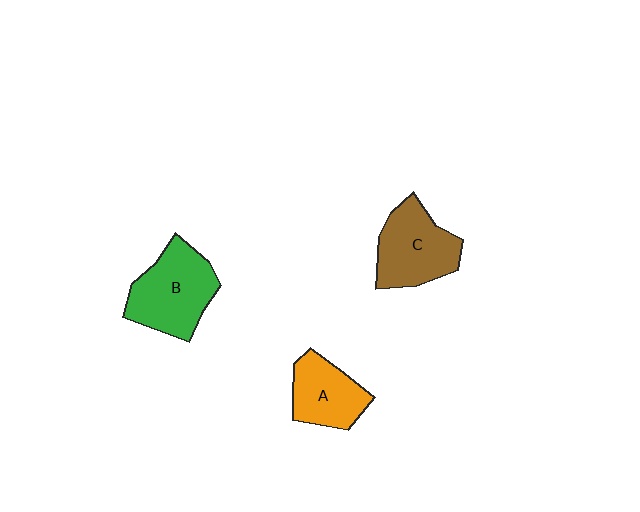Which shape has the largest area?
Shape B (green).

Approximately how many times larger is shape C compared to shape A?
Approximately 1.3 times.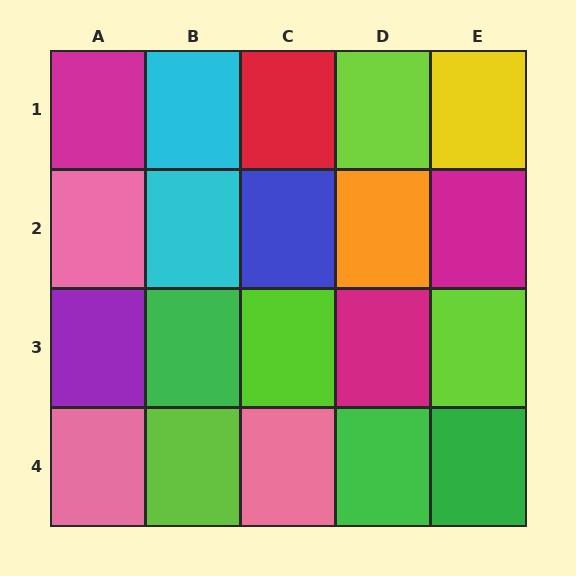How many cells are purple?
1 cell is purple.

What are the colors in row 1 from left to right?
Magenta, cyan, red, lime, yellow.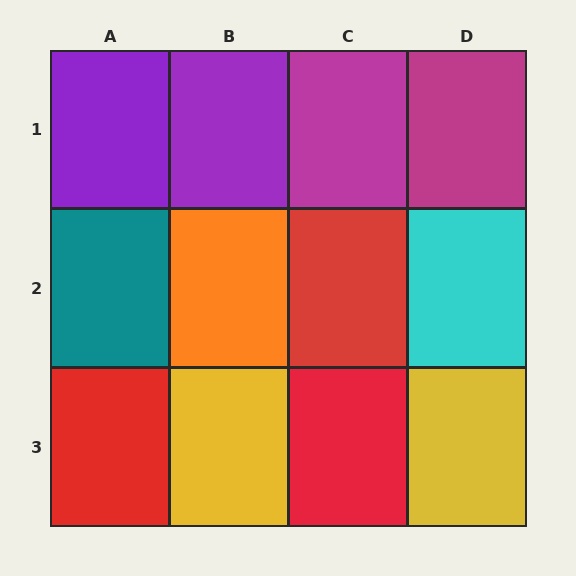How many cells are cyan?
1 cell is cyan.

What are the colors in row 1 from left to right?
Purple, purple, magenta, magenta.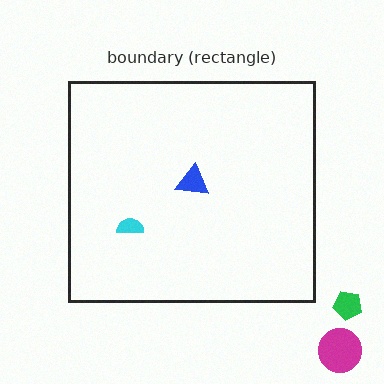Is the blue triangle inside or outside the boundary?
Inside.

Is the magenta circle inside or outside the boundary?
Outside.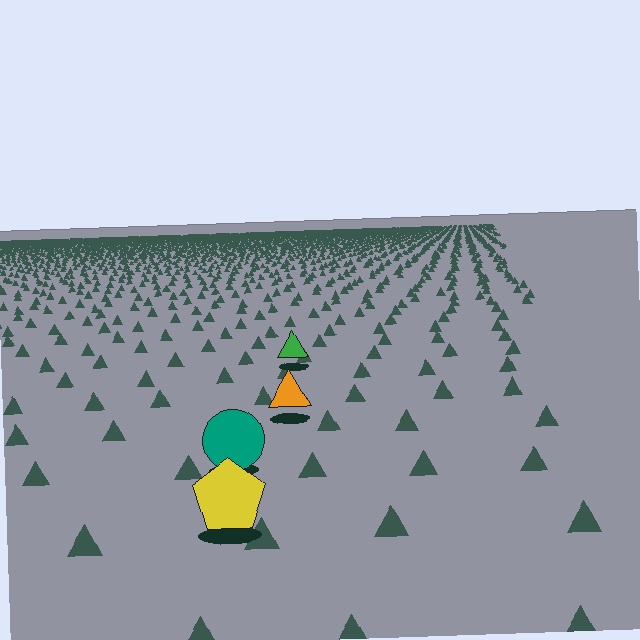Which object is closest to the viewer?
The yellow pentagon is closest. The texture marks near it are larger and more spread out.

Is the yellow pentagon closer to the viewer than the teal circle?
Yes. The yellow pentagon is closer — you can tell from the texture gradient: the ground texture is coarser near it.